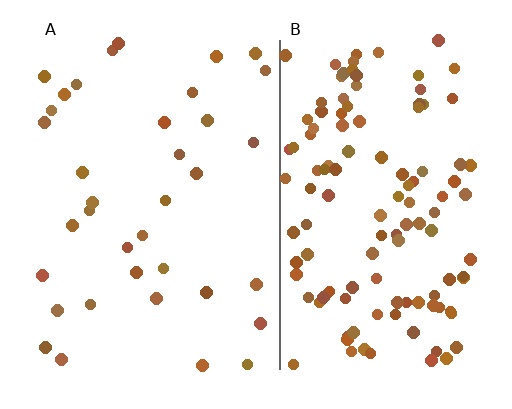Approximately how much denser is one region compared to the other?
Approximately 3.5× — region B over region A.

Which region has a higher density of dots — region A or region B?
B (the right).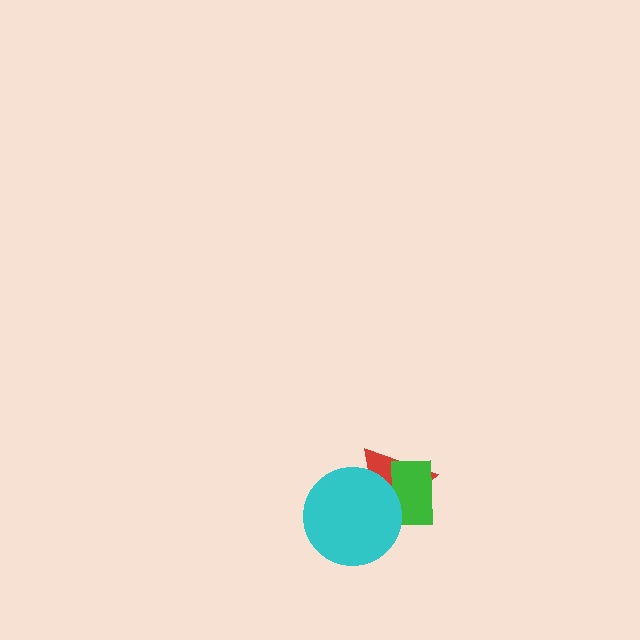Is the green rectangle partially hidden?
Yes, it is partially covered by another shape.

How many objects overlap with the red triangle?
2 objects overlap with the red triangle.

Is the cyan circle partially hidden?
No, no other shape covers it.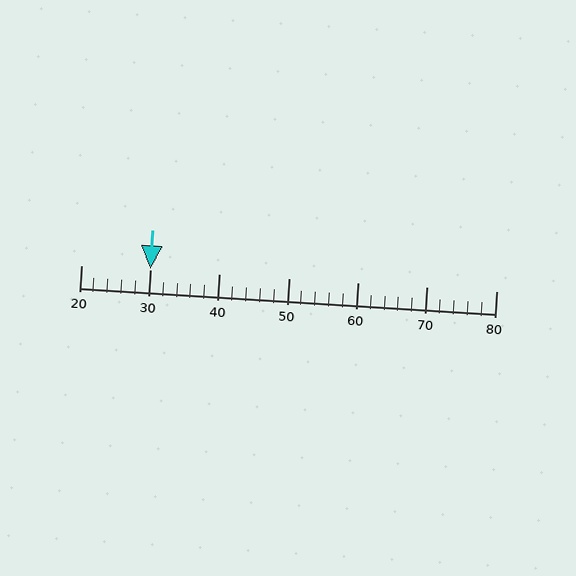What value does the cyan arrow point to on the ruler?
The cyan arrow points to approximately 30.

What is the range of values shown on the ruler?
The ruler shows values from 20 to 80.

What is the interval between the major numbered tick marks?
The major tick marks are spaced 10 units apart.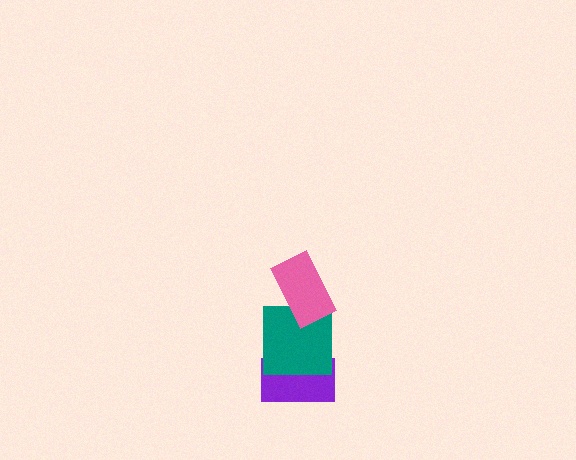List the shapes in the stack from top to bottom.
From top to bottom: the pink rectangle, the teal square, the purple rectangle.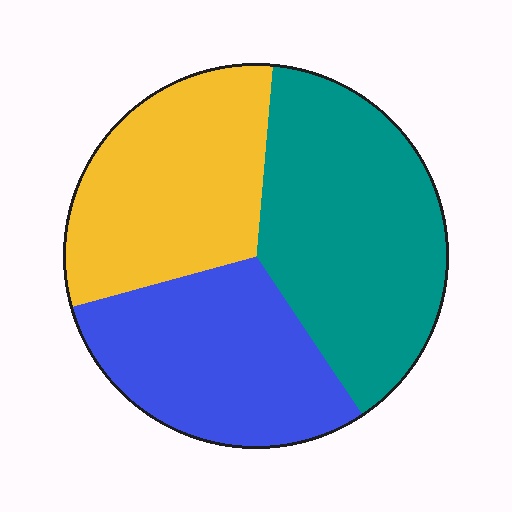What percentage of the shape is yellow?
Yellow takes up between a quarter and a half of the shape.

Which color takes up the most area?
Teal, at roughly 40%.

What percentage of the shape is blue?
Blue covers 30% of the shape.